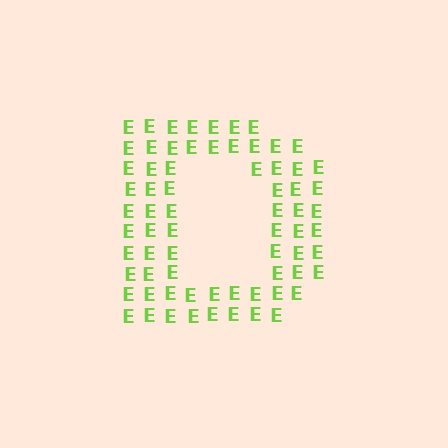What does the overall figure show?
The overall figure shows the letter D.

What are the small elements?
The small elements are letter E's.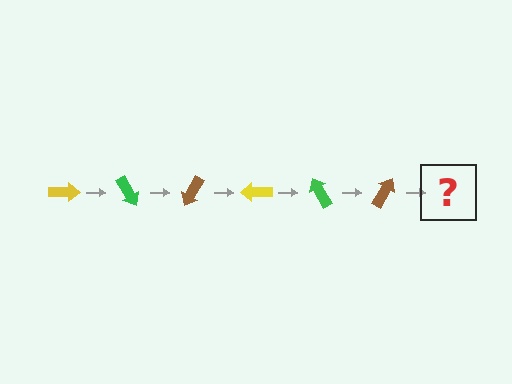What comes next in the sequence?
The next element should be a yellow arrow, rotated 360 degrees from the start.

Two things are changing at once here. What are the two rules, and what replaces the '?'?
The two rules are that it rotates 60 degrees each step and the color cycles through yellow, green, and brown. The '?' should be a yellow arrow, rotated 360 degrees from the start.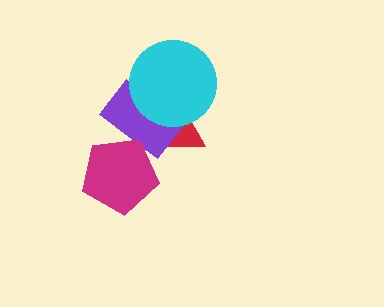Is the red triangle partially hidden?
Yes, it is partially covered by another shape.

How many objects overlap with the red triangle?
3 objects overlap with the red triangle.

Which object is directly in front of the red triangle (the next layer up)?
The purple rectangle is directly in front of the red triangle.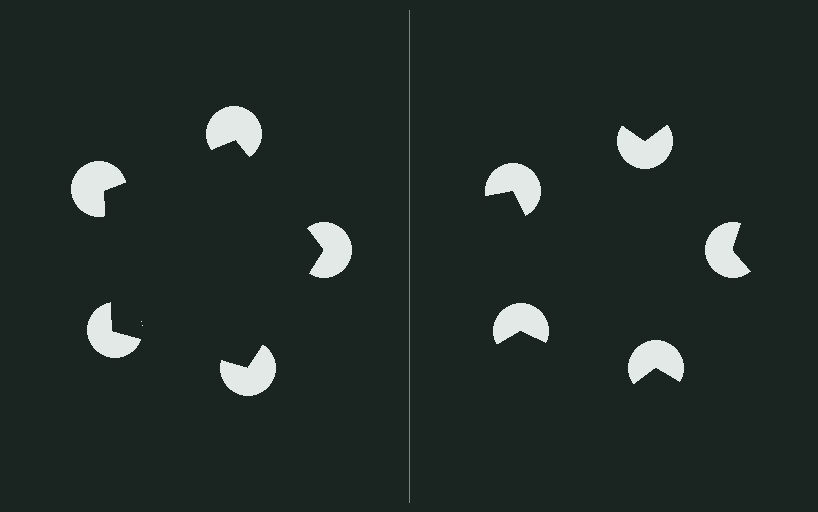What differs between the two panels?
The pac-man discs are positioned identically on both sides; only the wedge orientations differ. On the left they align to a pentagon; on the right they are misaligned.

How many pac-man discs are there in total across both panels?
10 — 5 on each side.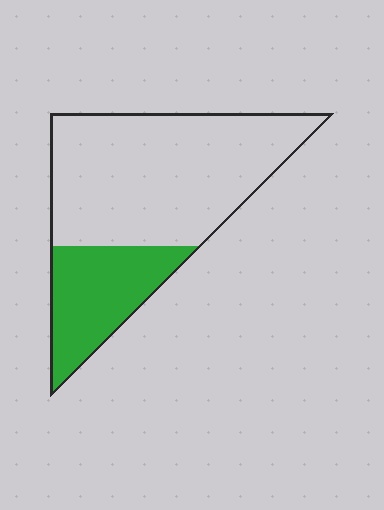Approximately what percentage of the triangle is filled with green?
Approximately 30%.